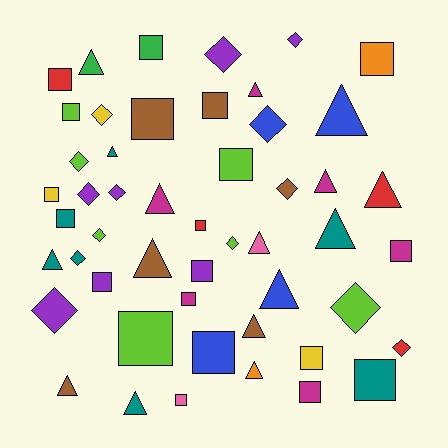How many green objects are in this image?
There are 2 green objects.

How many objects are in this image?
There are 50 objects.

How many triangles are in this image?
There are 16 triangles.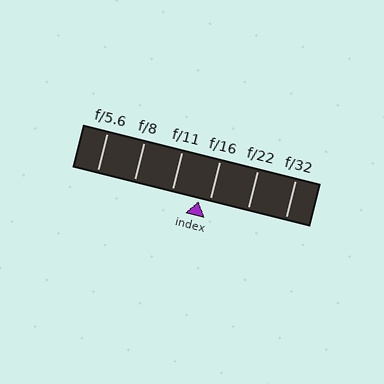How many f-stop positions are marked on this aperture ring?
There are 6 f-stop positions marked.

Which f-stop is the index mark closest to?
The index mark is closest to f/16.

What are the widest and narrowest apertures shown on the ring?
The widest aperture shown is f/5.6 and the narrowest is f/32.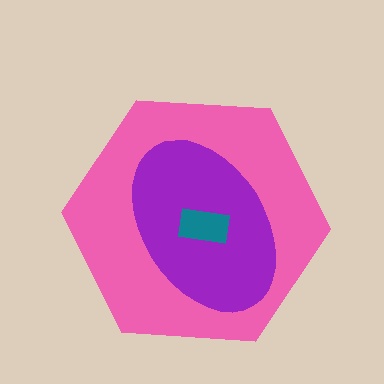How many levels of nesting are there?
3.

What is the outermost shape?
The pink hexagon.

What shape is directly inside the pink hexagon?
The purple ellipse.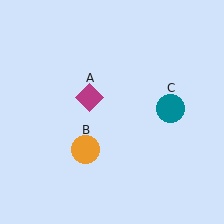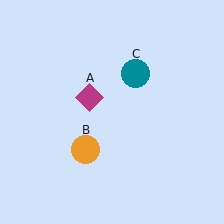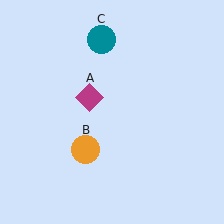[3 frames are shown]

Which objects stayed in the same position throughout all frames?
Magenta diamond (object A) and orange circle (object B) remained stationary.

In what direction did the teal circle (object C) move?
The teal circle (object C) moved up and to the left.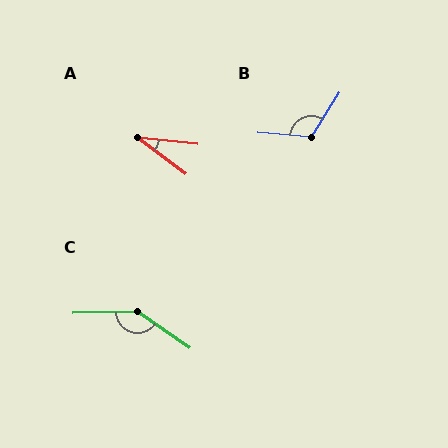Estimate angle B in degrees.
Approximately 117 degrees.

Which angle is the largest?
C, at approximately 144 degrees.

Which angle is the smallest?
A, at approximately 31 degrees.